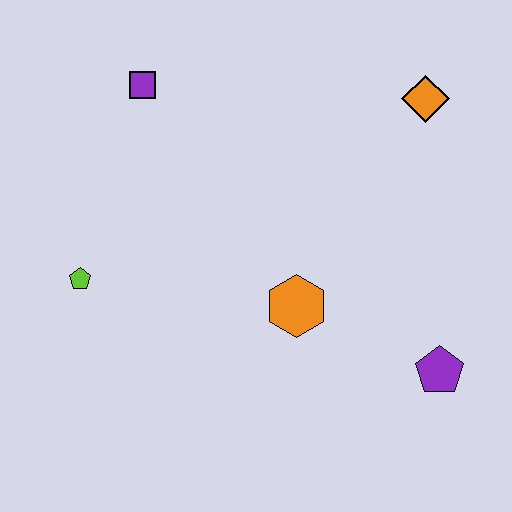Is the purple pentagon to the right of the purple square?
Yes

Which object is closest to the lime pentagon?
The purple square is closest to the lime pentagon.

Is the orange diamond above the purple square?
No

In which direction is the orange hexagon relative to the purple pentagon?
The orange hexagon is to the left of the purple pentagon.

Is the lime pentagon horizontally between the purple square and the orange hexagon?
No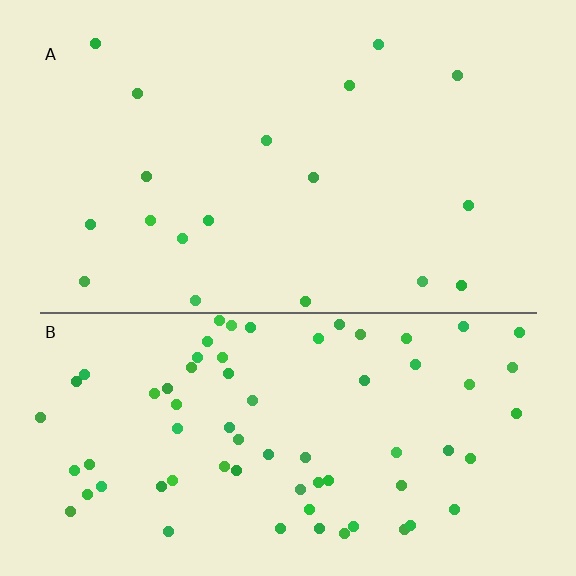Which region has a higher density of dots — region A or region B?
B (the bottom).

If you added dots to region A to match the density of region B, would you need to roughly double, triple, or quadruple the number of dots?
Approximately quadruple.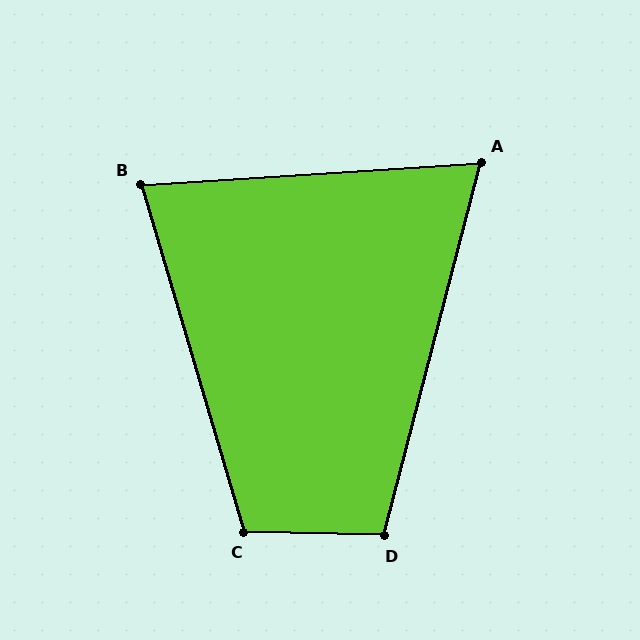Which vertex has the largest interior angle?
C, at approximately 108 degrees.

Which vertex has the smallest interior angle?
A, at approximately 72 degrees.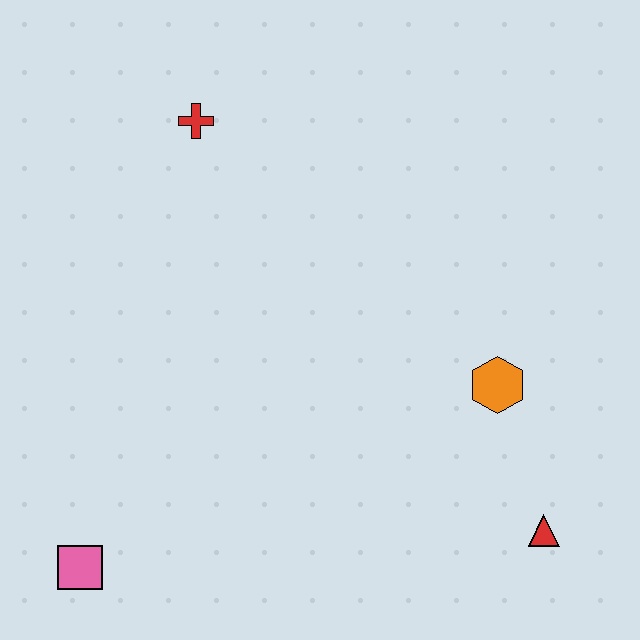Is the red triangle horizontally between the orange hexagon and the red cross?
No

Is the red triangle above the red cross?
No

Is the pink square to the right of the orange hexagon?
No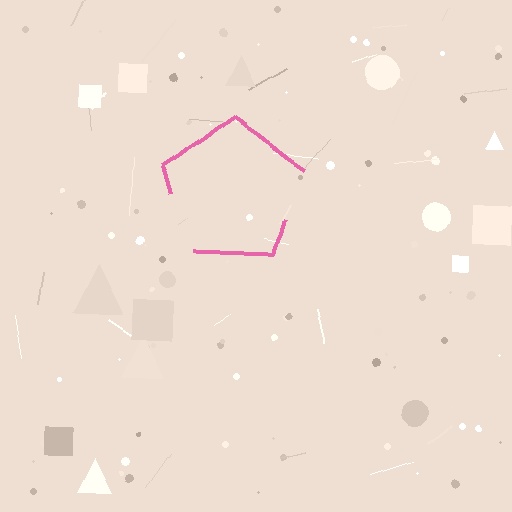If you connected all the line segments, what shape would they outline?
They would outline a pentagon.